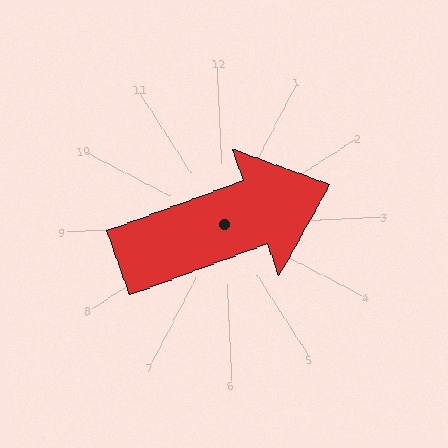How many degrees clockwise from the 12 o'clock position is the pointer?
Approximately 72 degrees.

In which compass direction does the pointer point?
East.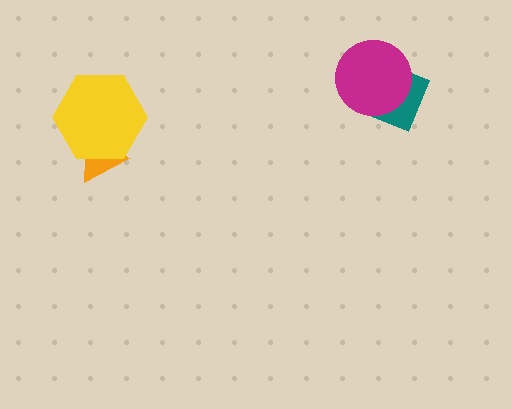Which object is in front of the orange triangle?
The yellow hexagon is in front of the orange triangle.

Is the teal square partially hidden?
Yes, it is partially covered by another shape.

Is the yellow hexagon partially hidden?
No, no other shape covers it.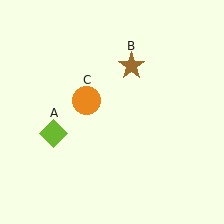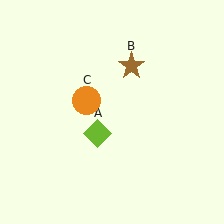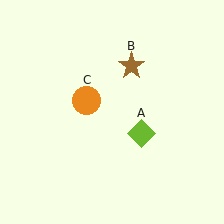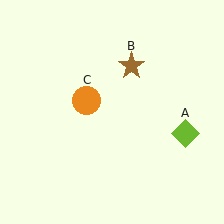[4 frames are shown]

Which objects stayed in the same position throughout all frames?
Brown star (object B) and orange circle (object C) remained stationary.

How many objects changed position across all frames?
1 object changed position: lime diamond (object A).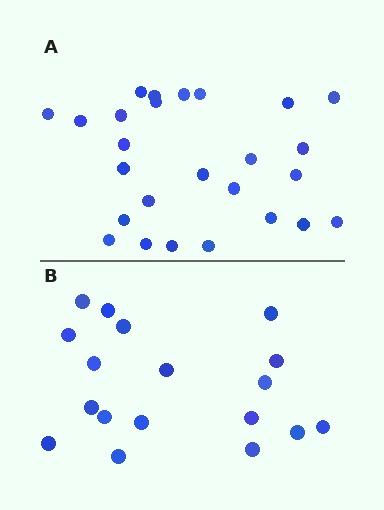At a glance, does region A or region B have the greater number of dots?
Region A (the top region) has more dots.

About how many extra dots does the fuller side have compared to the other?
Region A has roughly 8 or so more dots than region B.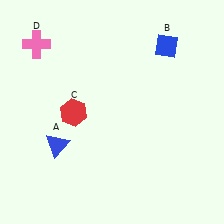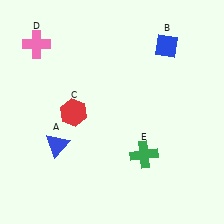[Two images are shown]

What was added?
A green cross (E) was added in Image 2.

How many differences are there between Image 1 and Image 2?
There is 1 difference between the two images.